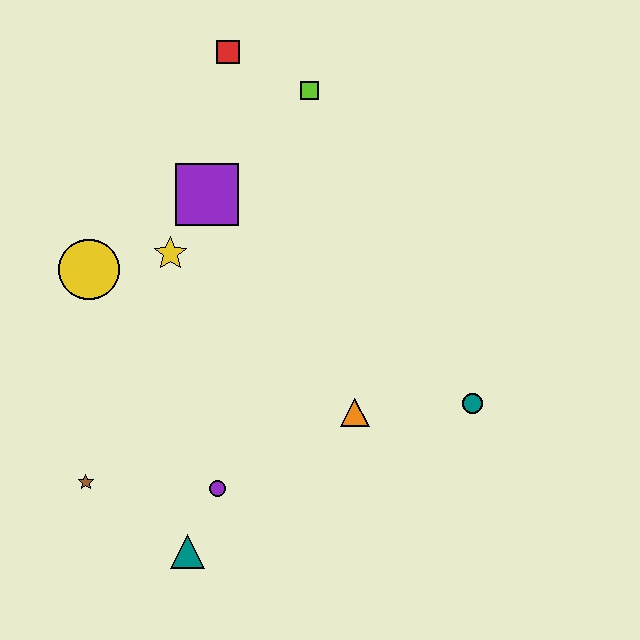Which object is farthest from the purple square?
The teal triangle is farthest from the purple square.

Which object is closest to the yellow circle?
The yellow star is closest to the yellow circle.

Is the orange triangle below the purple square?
Yes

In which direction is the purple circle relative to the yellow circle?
The purple circle is below the yellow circle.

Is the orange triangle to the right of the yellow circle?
Yes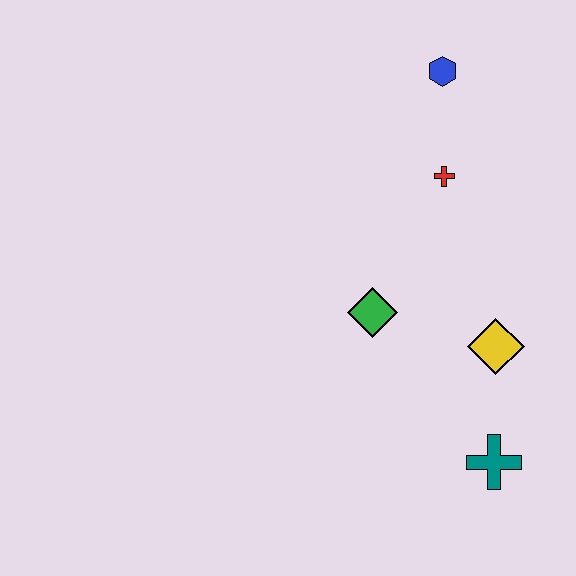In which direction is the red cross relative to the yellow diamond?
The red cross is above the yellow diamond.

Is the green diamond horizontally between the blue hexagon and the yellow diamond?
No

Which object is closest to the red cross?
The blue hexagon is closest to the red cross.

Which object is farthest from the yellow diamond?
The blue hexagon is farthest from the yellow diamond.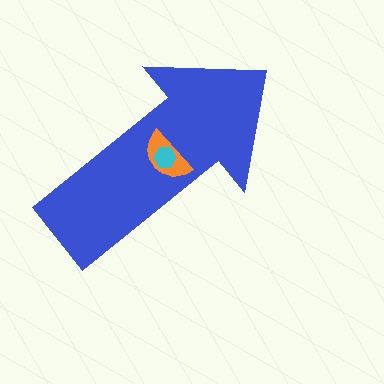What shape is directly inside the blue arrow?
The orange semicircle.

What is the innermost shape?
The cyan hexagon.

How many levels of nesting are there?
3.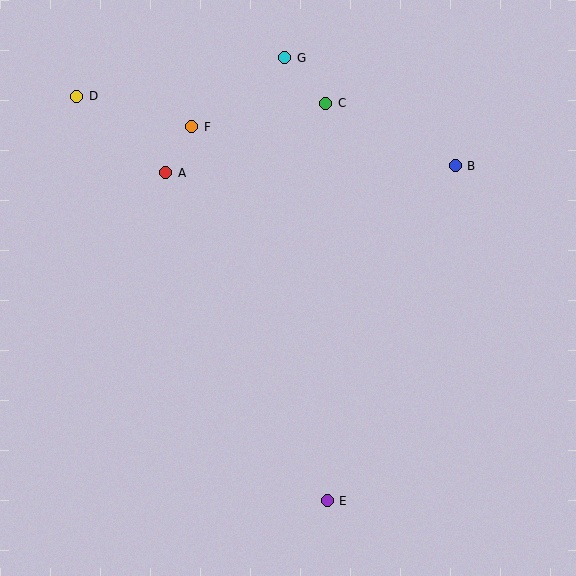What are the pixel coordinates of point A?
Point A is at (166, 173).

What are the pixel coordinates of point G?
Point G is at (285, 58).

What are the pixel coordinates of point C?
Point C is at (326, 103).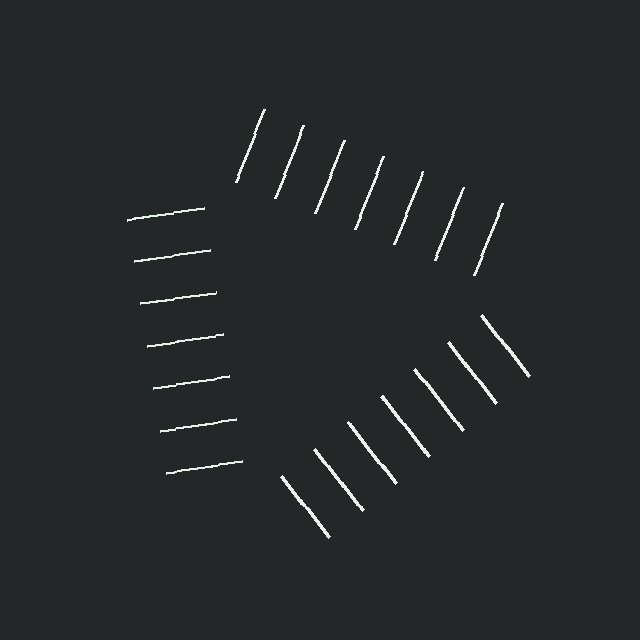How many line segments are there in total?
21 — 7 along each of the 3 edges.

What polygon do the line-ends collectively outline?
An illusory triangle — the line segments terminate on its edges but no continuous stroke is drawn.